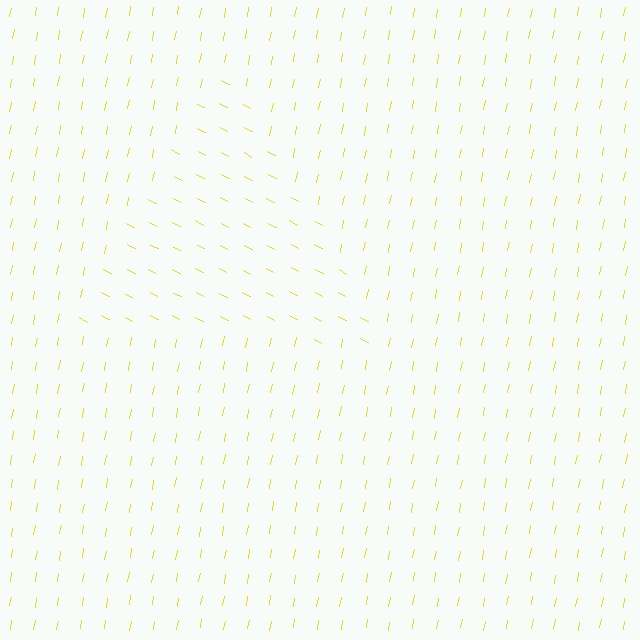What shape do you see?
I see a triangle.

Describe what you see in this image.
The image is filled with small yellow line segments. A triangle region in the image has lines oriented differently from the surrounding lines, creating a visible texture boundary.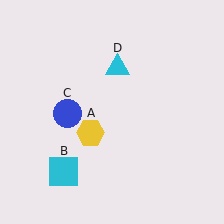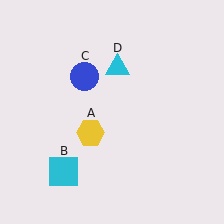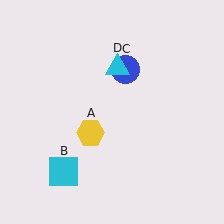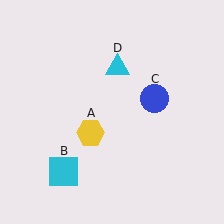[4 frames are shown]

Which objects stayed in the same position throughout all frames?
Yellow hexagon (object A) and cyan square (object B) and cyan triangle (object D) remained stationary.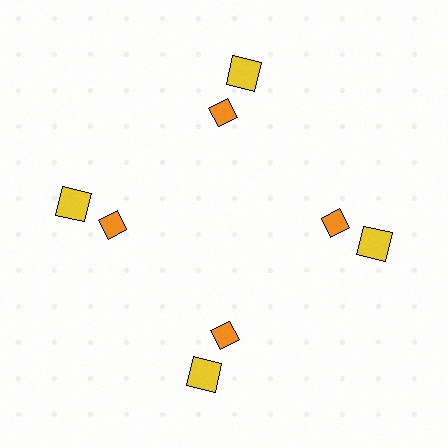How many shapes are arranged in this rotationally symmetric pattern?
There are 8 shapes, arranged in 4 groups of 2.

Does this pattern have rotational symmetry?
Yes, this pattern has 4-fold rotational symmetry. It looks the same after rotating 90 degrees around the center.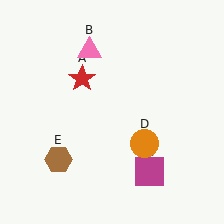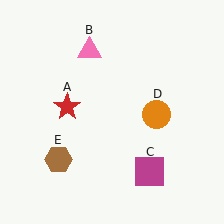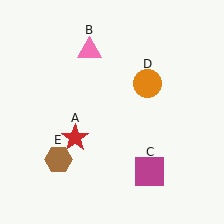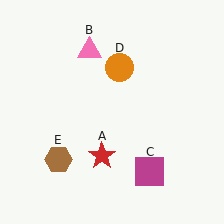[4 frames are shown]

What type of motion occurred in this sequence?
The red star (object A), orange circle (object D) rotated counterclockwise around the center of the scene.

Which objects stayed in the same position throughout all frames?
Pink triangle (object B) and magenta square (object C) and brown hexagon (object E) remained stationary.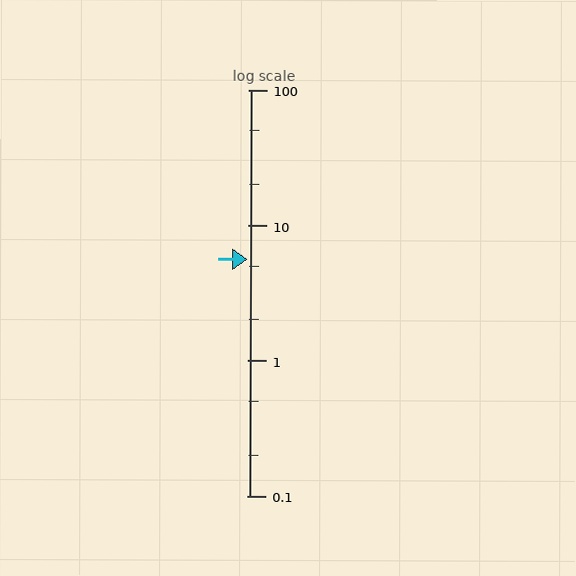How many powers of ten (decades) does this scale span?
The scale spans 3 decades, from 0.1 to 100.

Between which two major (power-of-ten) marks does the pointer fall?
The pointer is between 1 and 10.